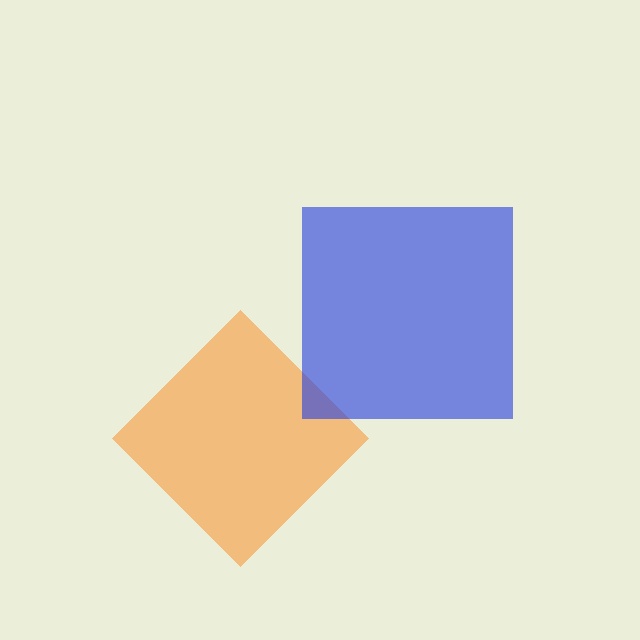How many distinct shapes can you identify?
There are 2 distinct shapes: an orange diamond, a blue square.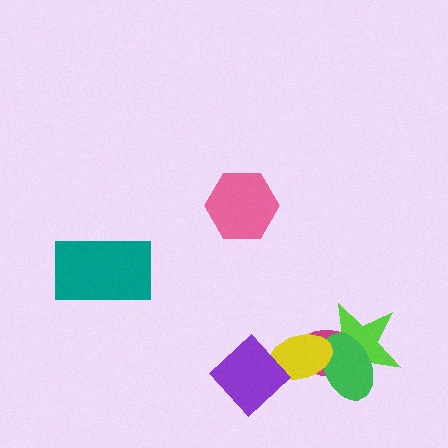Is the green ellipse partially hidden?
Yes, it is partially covered by another shape.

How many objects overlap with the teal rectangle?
0 objects overlap with the teal rectangle.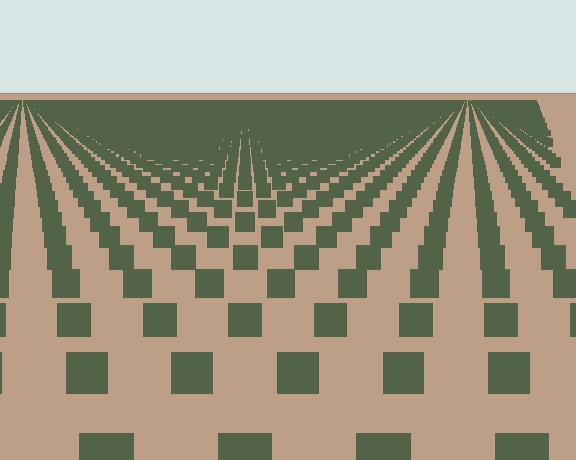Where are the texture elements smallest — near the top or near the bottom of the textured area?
Near the top.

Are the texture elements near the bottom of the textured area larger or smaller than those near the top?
Larger. Near the bottom, elements are closer to the viewer and appear at a bigger on-screen size.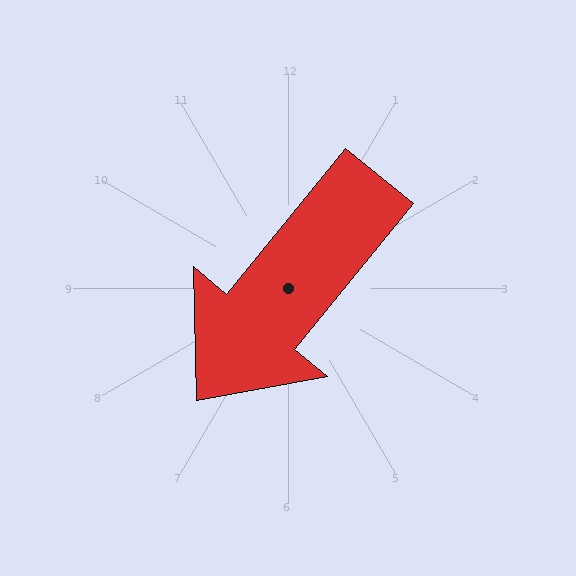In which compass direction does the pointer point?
Southwest.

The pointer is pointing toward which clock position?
Roughly 7 o'clock.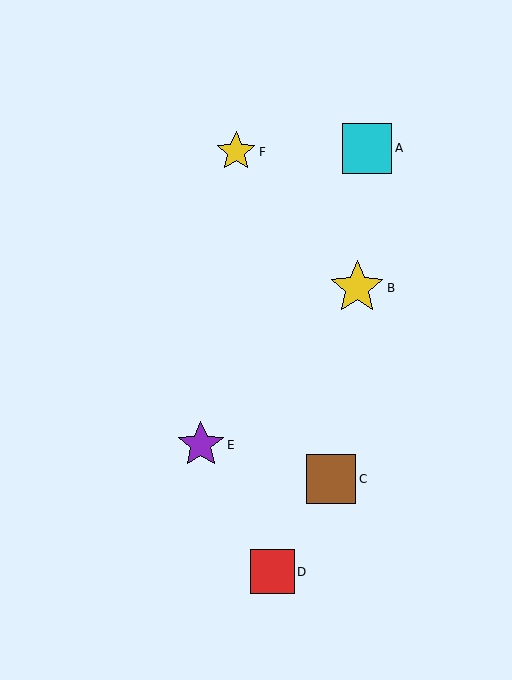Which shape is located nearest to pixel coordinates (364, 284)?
The yellow star (labeled B) at (357, 288) is nearest to that location.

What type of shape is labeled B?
Shape B is a yellow star.